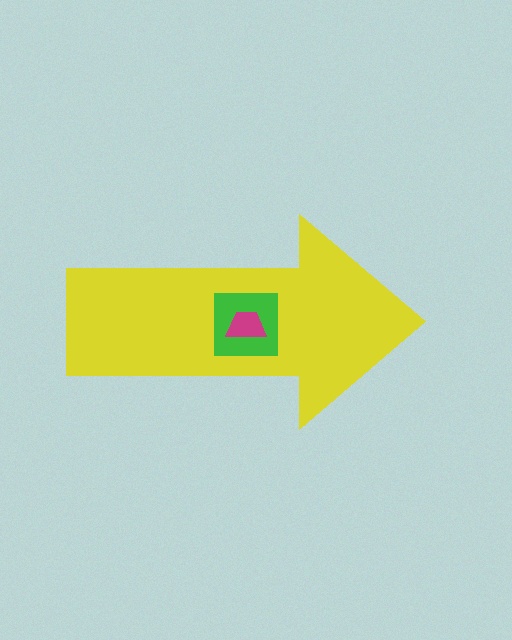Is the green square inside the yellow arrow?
Yes.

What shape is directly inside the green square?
The magenta trapezoid.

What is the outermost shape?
The yellow arrow.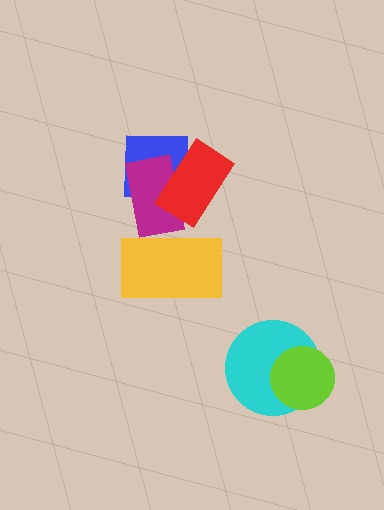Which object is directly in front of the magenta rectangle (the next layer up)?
The red rectangle is directly in front of the magenta rectangle.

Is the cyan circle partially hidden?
Yes, it is partially covered by another shape.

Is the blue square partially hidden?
Yes, it is partially covered by another shape.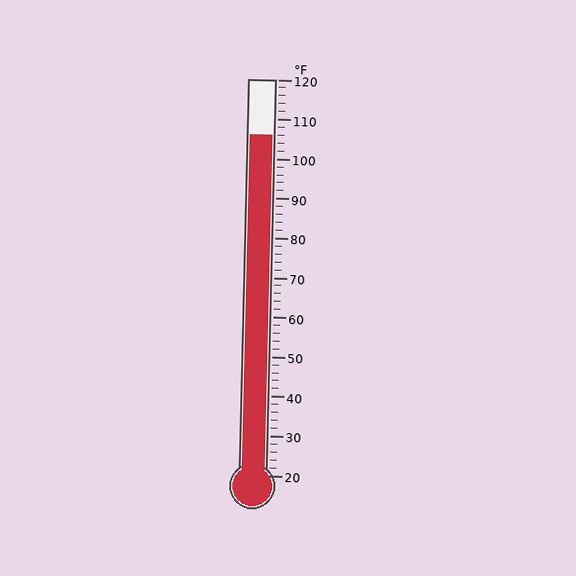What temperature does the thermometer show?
The thermometer shows approximately 106°F.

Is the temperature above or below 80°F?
The temperature is above 80°F.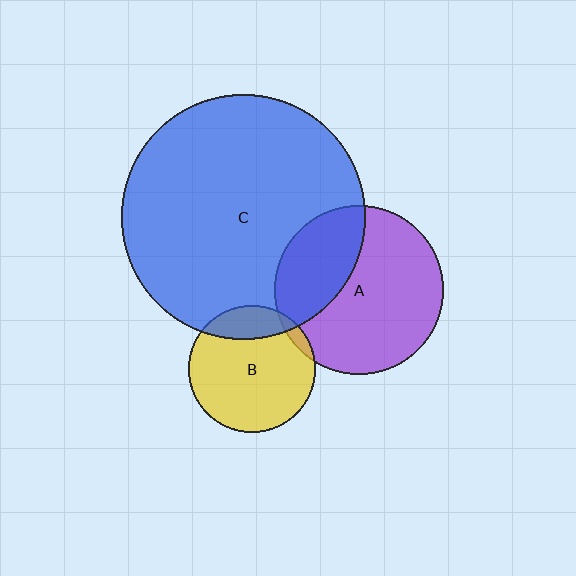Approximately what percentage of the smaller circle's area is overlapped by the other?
Approximately 5%.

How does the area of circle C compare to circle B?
Approximately 3.7 times.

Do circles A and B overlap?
Yes.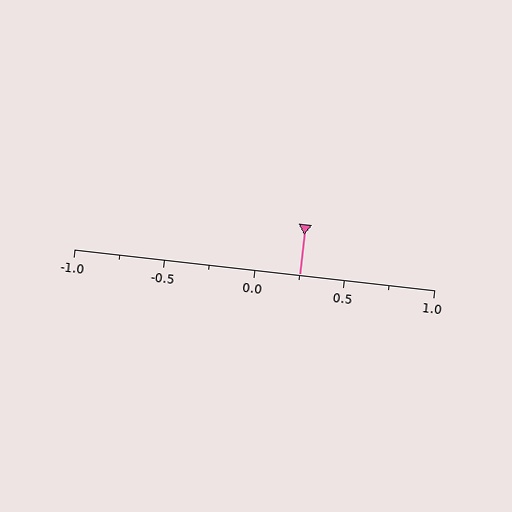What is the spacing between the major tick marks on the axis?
The major ticks are spaced 0.5 apart.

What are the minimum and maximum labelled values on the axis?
The axis runs from -1.0 to 1.0.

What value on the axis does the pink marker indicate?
The marker indicates approximately 0.25.